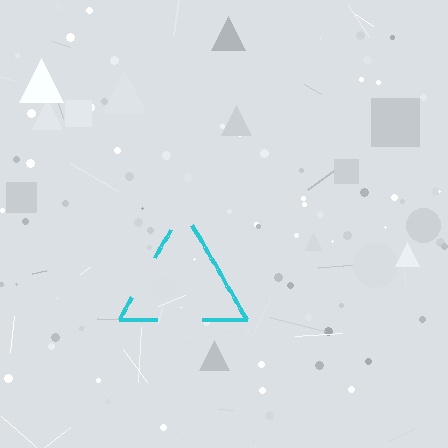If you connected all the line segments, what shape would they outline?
They would outline a triangle.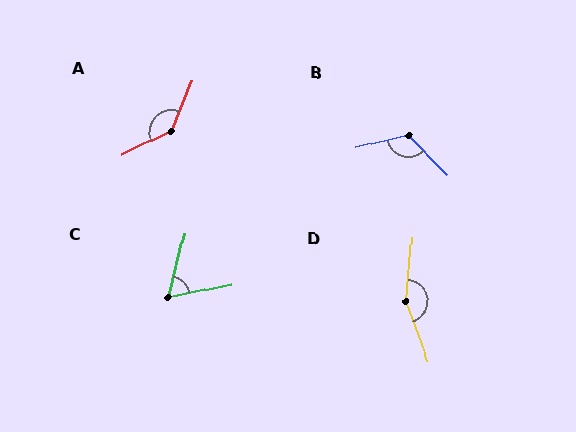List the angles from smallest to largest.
C (65°), B (120°), A (139°), D (155°).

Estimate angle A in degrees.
Approximately 139 degrees.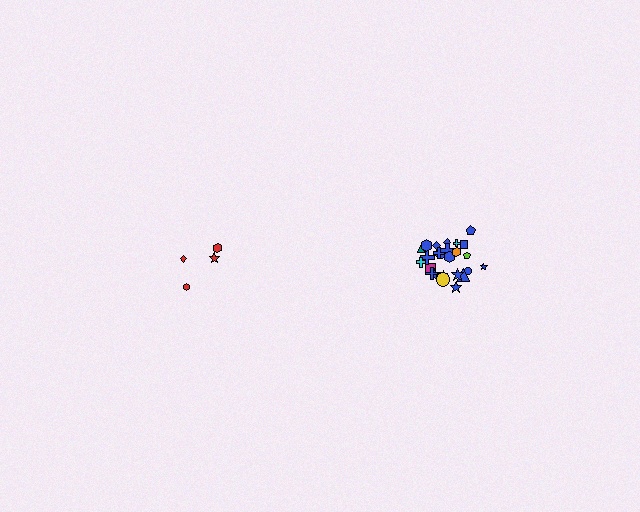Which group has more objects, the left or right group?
The right group.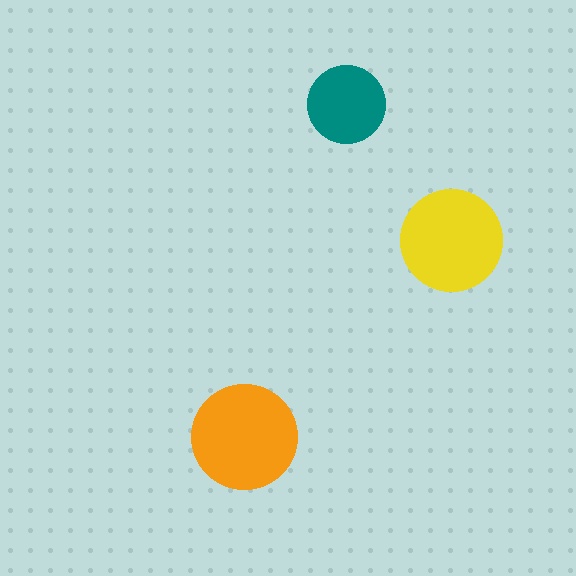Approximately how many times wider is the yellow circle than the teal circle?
About 1.5 times wider.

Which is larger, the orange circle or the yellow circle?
The orange one.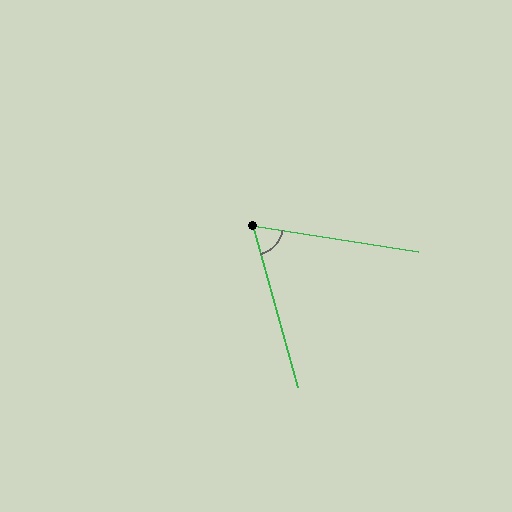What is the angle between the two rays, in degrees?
Approximately 66 degrees.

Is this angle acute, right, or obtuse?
It is acute.